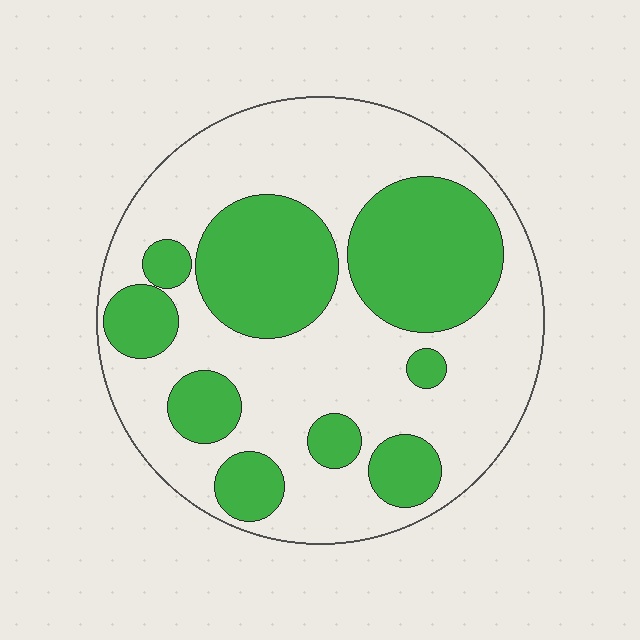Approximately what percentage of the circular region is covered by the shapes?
Approximately 35%.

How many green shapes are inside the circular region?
9.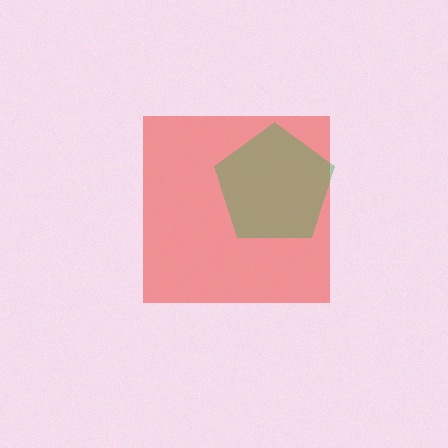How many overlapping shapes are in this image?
There are 2 overlapping shapes in the image.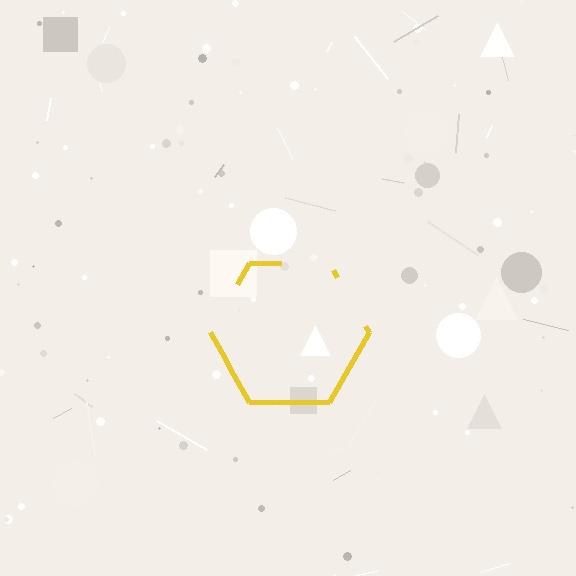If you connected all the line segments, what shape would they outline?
They would outline a hexagon.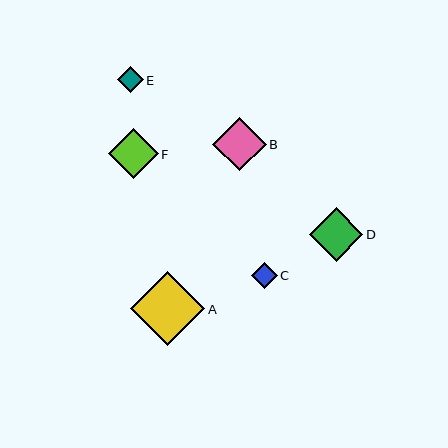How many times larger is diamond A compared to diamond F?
Diamond A is approximately 1.5 times the size of diamond F.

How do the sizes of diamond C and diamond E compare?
Diamond C and diamond E are approximately the same size.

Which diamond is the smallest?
Diamond E is the smallest with a size of approximately 26 pixels.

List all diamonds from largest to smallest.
From largest to smallest: A, B, D, F, C, E.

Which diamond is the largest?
Diamond A is the largest with a size of approximately 74 pixels.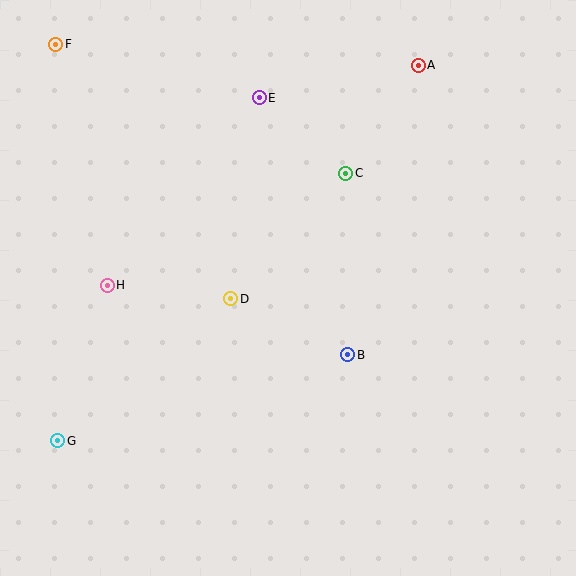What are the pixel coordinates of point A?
Point A is at (418, 65).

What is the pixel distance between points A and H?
The distance between A and H is 381 pixels.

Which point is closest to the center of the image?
Point D at (231, 299) is closest to the center.